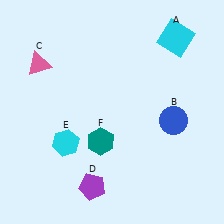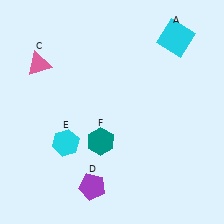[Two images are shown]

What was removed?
The blue circle (B) was removed in Image 2.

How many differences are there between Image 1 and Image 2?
There is 1 difference between the two images.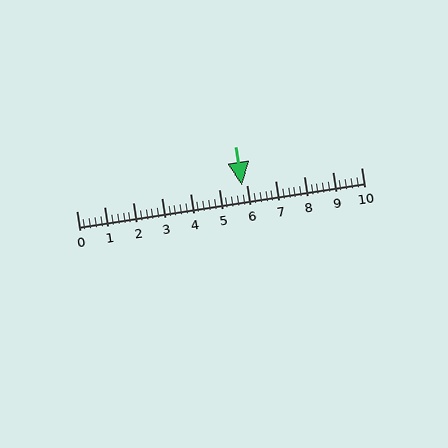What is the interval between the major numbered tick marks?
The major tick marks are spaced 1 units apart.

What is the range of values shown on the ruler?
The ruler shows values from 0 to 10.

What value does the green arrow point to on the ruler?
The green arrow points to approximately 5.8.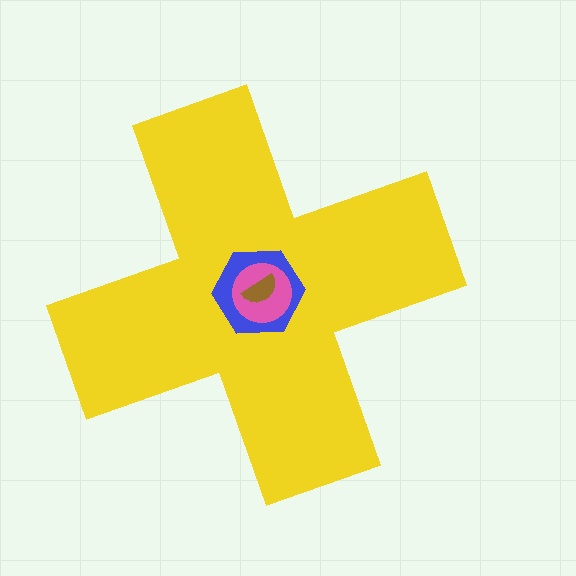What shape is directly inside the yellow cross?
The blue hexagon.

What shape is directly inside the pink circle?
The brown semicircle.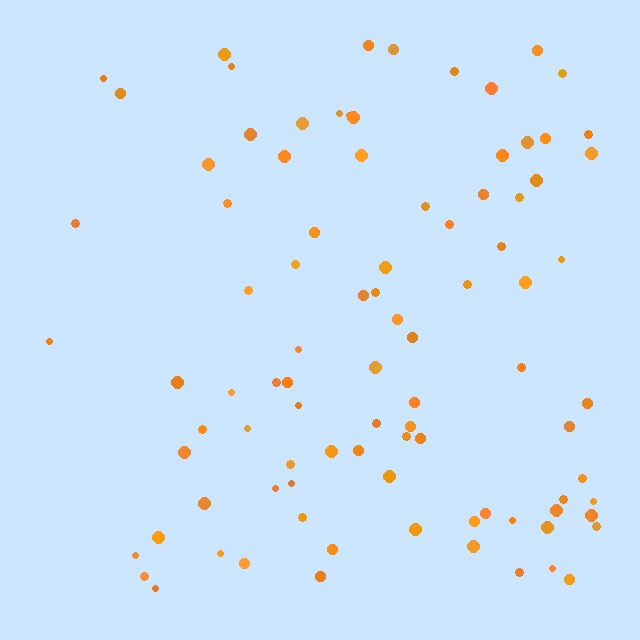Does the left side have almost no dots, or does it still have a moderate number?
Still a moderate number, just noticeably fewer than the right.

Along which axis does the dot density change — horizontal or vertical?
Horizontal.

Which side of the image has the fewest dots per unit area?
The left.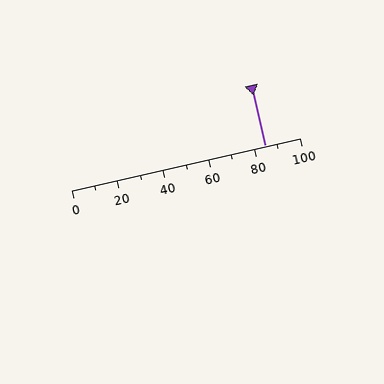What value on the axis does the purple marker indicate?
The marker indicates approximately 85.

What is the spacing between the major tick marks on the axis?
The major ticks are spaced 20 apart.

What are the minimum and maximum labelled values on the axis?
The axis runs from 0 to 100.